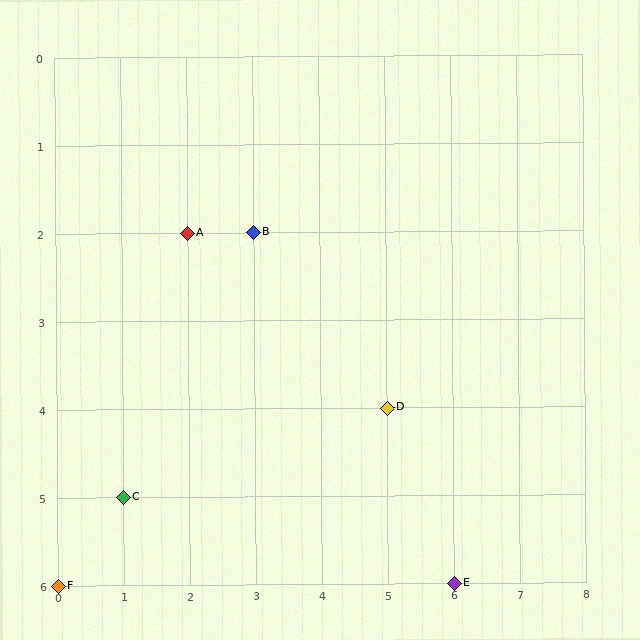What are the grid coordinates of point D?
Point D is at grid coordinates (5, 4).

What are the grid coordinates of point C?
Point C is at grid coordinates (1, 5).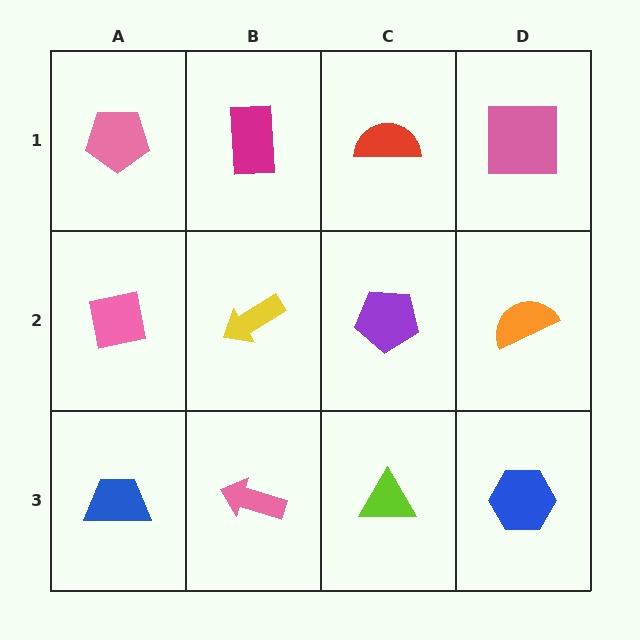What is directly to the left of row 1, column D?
A red semicircle.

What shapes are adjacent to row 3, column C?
A purple pentagon (row 2, column C), a pink arrow (row 3, column B), a blue hexagon (row 3, column D).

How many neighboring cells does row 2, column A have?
3.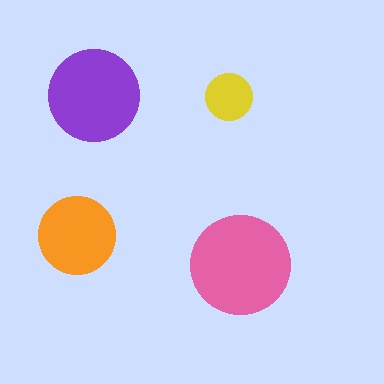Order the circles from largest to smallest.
the pink one, the purple one, the orange one, the yellow one.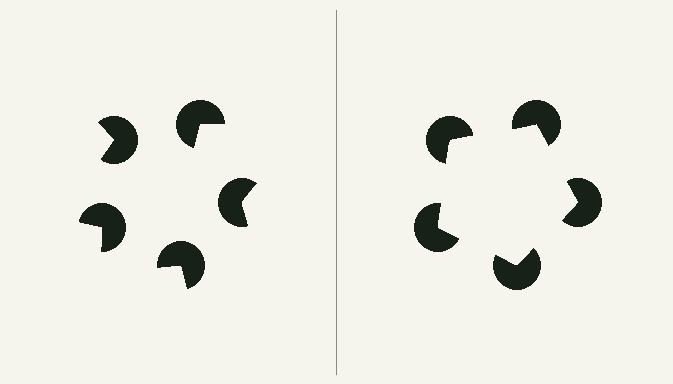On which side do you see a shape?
An illusory pentagon appears on the right side. On the left side the wedge cuts are rotated, so no coherent shape forms.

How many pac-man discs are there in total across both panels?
10 — 5 on each side.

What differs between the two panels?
The pac-man discs are positioned identically on both sides; only the wedge orientations differ. On the right they align to a pentagon; on the left they are misaligned.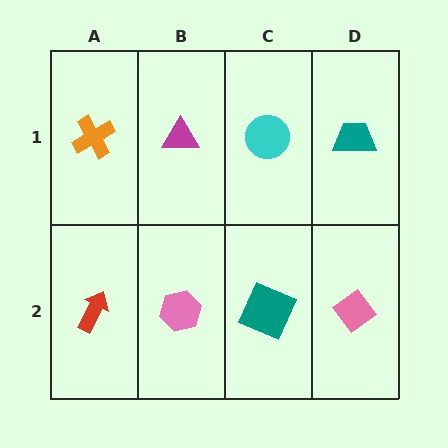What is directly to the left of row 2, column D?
A teal square.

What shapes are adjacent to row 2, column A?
An orange cross (row 1, column A), a pink hexagon (row 2, column B).